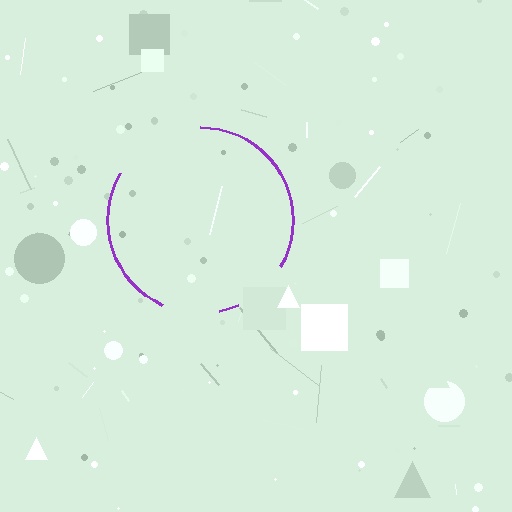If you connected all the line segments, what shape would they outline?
They would outline a circle.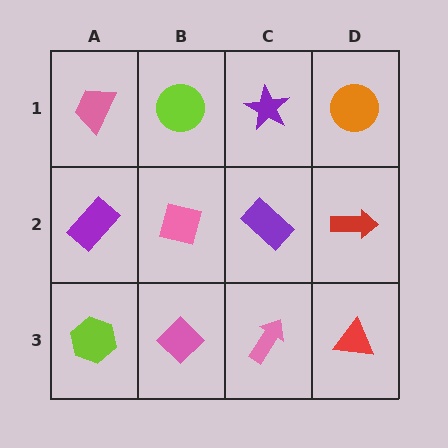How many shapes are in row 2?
4 shapes.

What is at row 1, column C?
A purple star.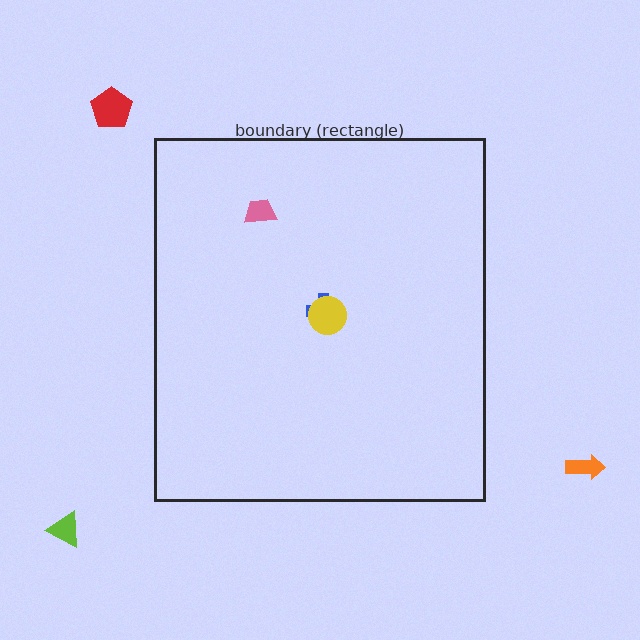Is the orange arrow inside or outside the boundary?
Outside.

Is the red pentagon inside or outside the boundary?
Outside.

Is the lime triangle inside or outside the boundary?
Outside.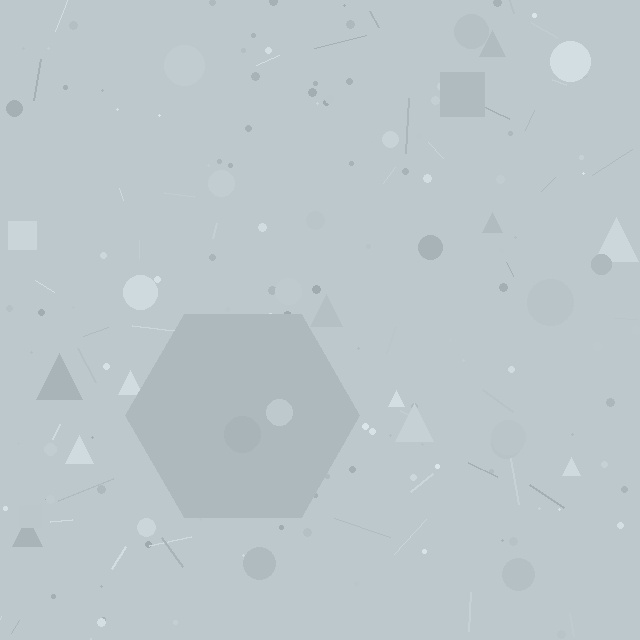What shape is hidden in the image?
A hexagon is hidden in the image.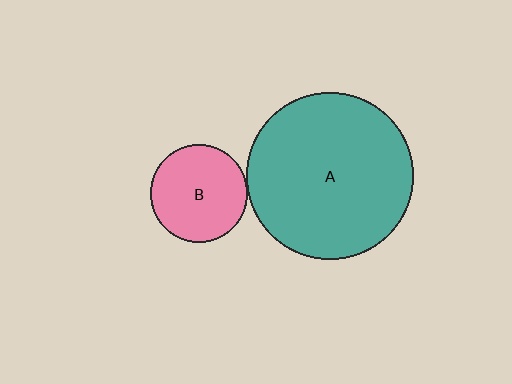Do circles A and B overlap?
Yes.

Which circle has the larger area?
Circle A (teal).